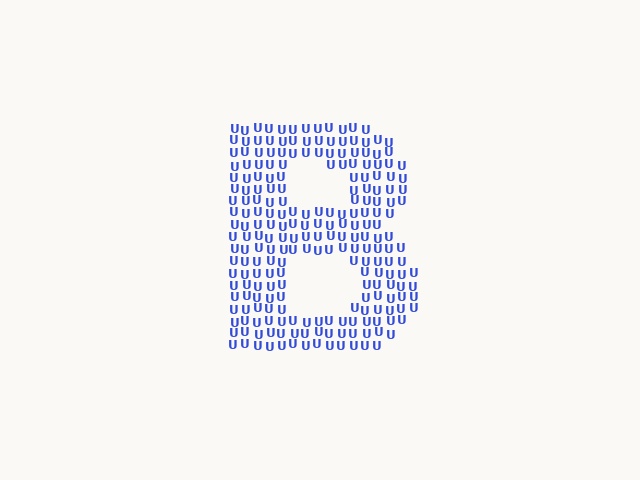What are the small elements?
The small elements are letter U's.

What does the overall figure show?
The overall figure shows the letter B.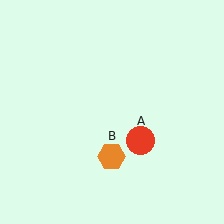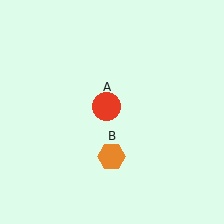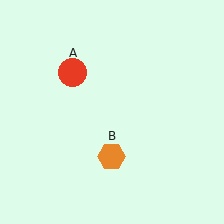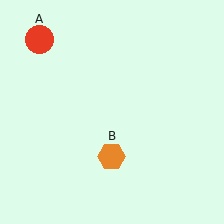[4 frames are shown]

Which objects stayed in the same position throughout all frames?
Orange hexagon (object B) remained stationary.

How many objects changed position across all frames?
1 object changed position: red circle (object A).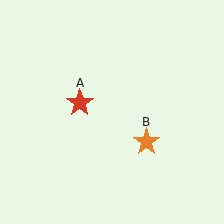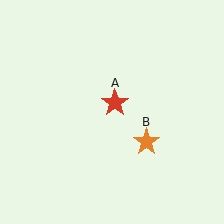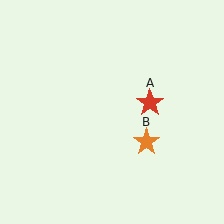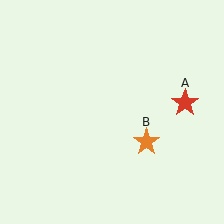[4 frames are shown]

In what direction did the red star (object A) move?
The red star (object A) moved right.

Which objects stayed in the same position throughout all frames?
Orange star (object B) remained stationary.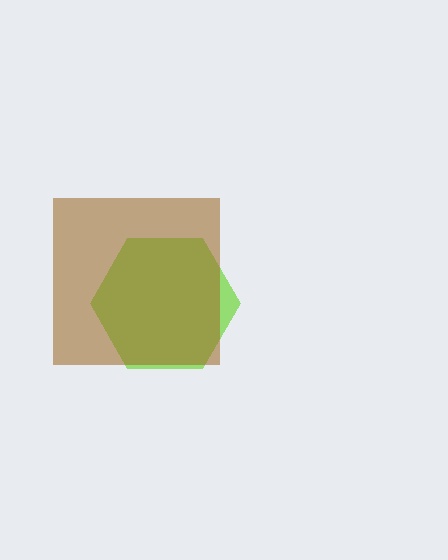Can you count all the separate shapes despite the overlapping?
Yes, there are 2 separate shapes.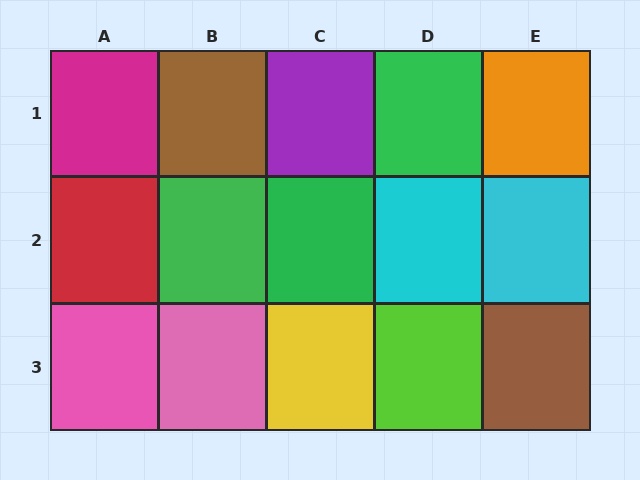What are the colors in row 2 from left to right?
Red, green, green, cyan, cyan.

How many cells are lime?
1 cell is lime.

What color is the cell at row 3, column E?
Brown.